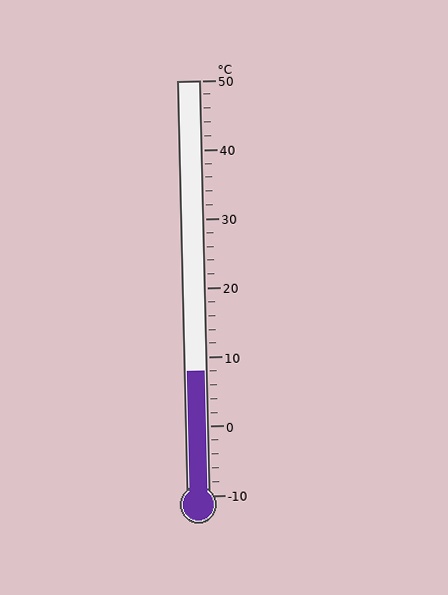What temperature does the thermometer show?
The thermometer shows approximately 8°C.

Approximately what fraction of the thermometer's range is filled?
The thermometer is filled to approximately 30% of its range.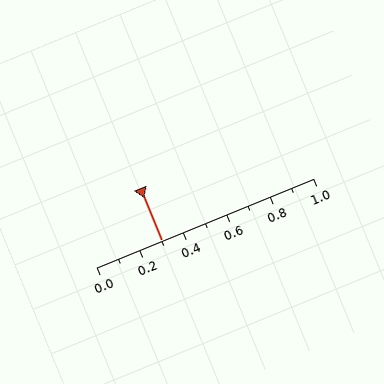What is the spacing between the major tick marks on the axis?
The major ticks are spaced 0.2 apart.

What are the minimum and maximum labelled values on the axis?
The axis runs from 0.0 to 1.0.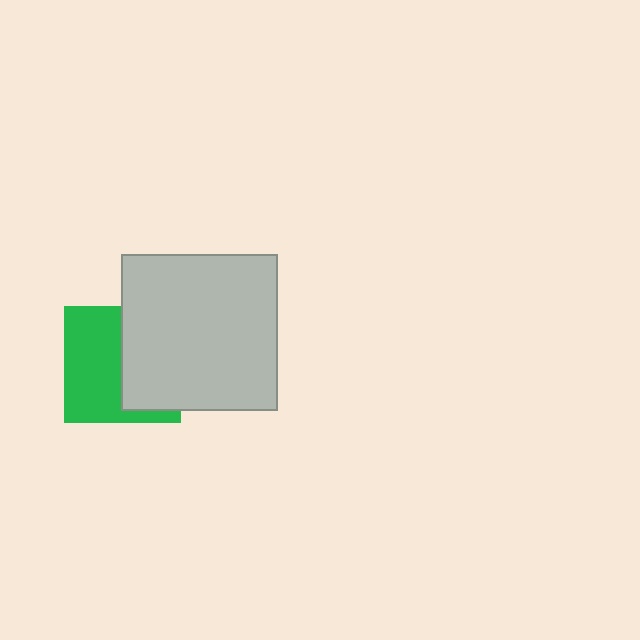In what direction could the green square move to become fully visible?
The green square could move left. That would shift it out from behind the light gray square entirely.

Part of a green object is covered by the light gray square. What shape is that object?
It is a square.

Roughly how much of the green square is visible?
About half of it is visible (roughly 54%).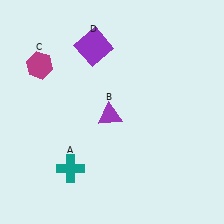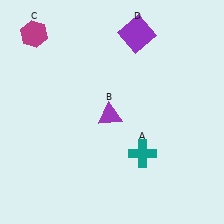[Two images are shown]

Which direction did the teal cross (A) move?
The teal cross (A) moved right.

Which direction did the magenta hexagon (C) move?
The magenta hexagon (C) moved up.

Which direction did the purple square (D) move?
The purple square (D) moved right.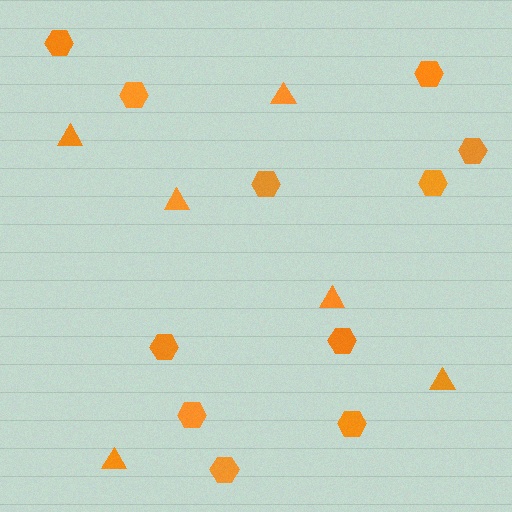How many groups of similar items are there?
There are 2 groups: one group of triangles (6) and one group of hexagons (11).